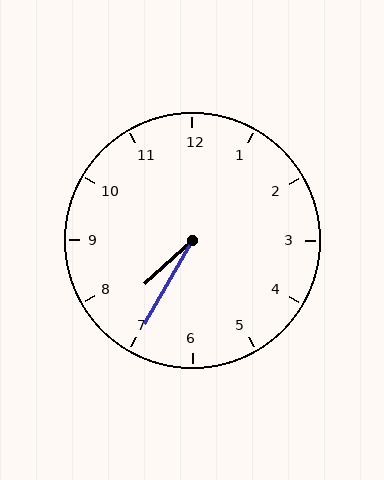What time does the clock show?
7:35.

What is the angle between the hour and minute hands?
Approximately 18 degrees.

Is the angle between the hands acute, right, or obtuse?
It is acute.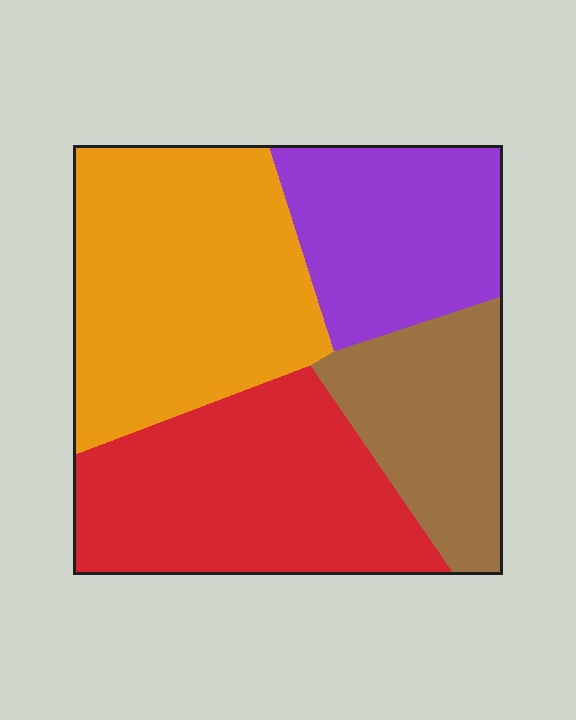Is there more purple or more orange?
Orange.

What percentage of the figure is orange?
Orange takes up between a quarter and a half of the figure.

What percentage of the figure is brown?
Brown takes up less than a quarter of the figure.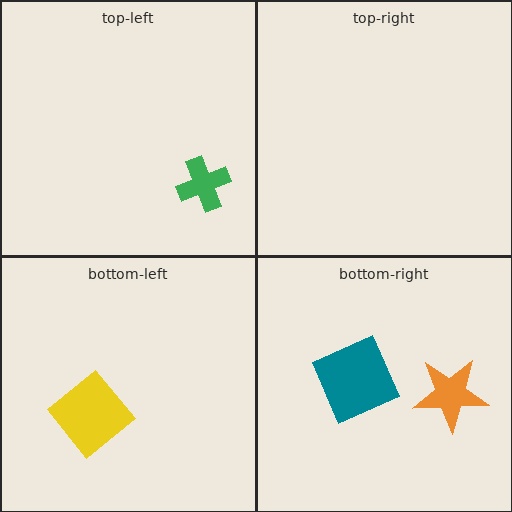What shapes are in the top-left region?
The green cross.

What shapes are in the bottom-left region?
The yellow diamond.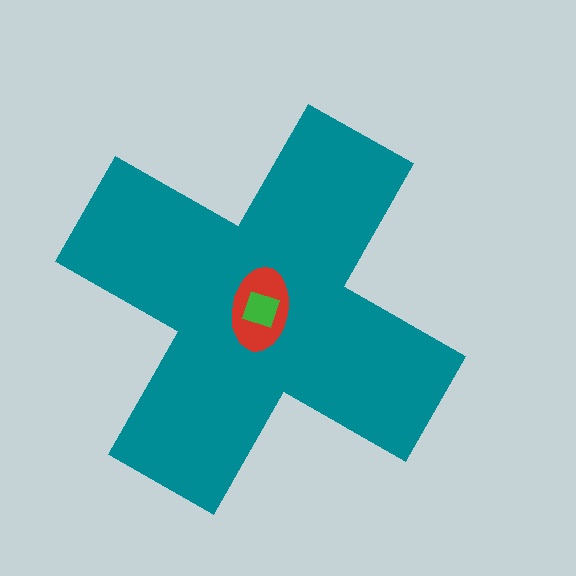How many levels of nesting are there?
3.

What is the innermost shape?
The green diamond.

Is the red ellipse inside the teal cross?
Yes.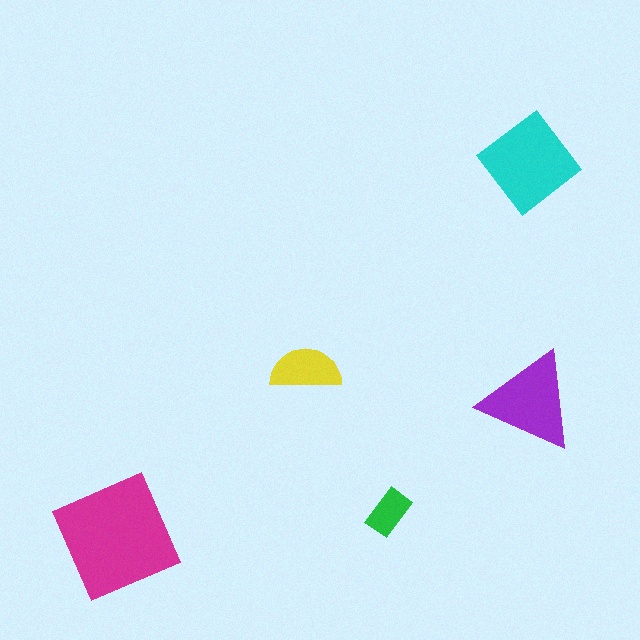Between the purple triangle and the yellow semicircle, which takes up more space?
The purple triangle.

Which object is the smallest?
The green rectangle.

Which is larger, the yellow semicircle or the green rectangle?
The yellow semicircle.